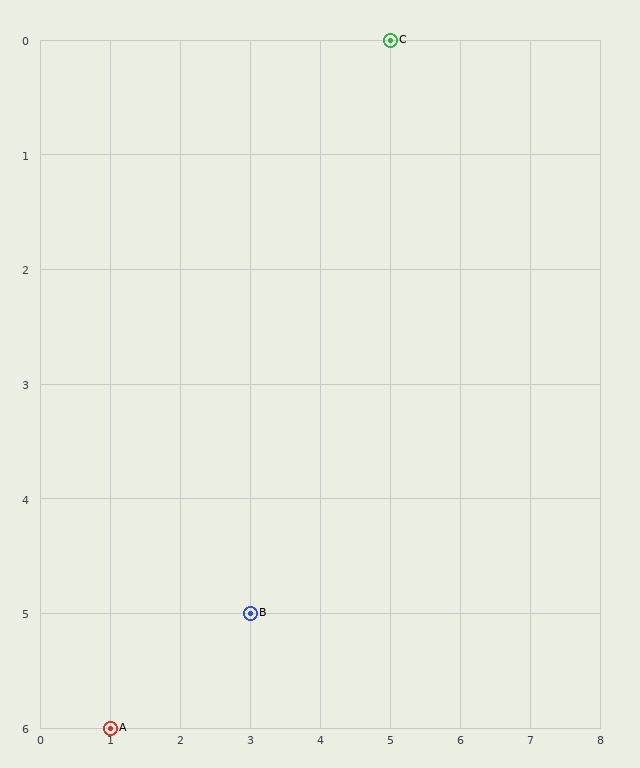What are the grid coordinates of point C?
Point C is at grid coordinates (5, 0).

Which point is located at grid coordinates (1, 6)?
Point A is at (1, 6).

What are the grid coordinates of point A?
Point A is at grid coordinates (1, 6).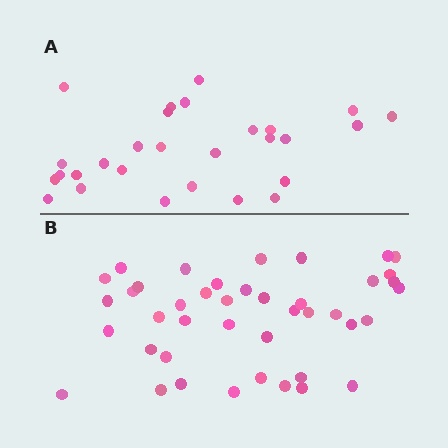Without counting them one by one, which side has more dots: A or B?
Region B (the bottom region) has more dots.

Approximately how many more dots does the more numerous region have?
Region B has approximately 15 more dots than region A.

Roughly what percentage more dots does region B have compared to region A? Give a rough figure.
About 50% more.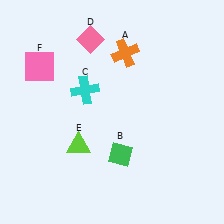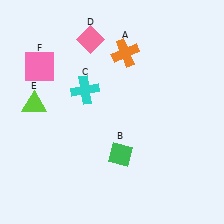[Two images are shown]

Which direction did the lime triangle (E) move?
The lime triangle (E) moved left.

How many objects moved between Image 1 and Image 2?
1 object moved between the two images.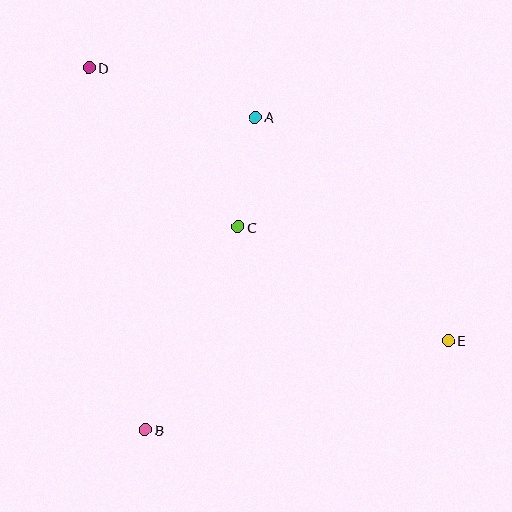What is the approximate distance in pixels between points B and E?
The distance between B and E is approximately 316 pixels.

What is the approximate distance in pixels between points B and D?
The distance between B and D is approximately 366 pixels.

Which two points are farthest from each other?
Points D and E are farthest from each other.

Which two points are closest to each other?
Points A and C are closest to each other.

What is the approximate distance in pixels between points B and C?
The distance between B and C is approximately 223 pixels.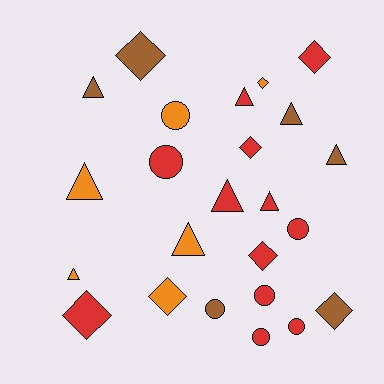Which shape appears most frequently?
Triangle, with 9 objects.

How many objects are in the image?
There are 24 objects.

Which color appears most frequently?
Red, with 12 objects.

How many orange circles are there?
There is 1 orange circle.